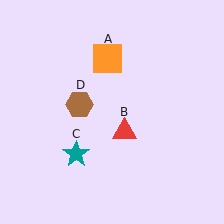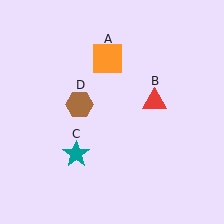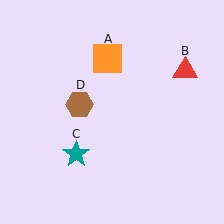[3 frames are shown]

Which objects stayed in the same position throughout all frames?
Orange square (object A) and teal star (object C) and brown hexagon (object D) remained stationary.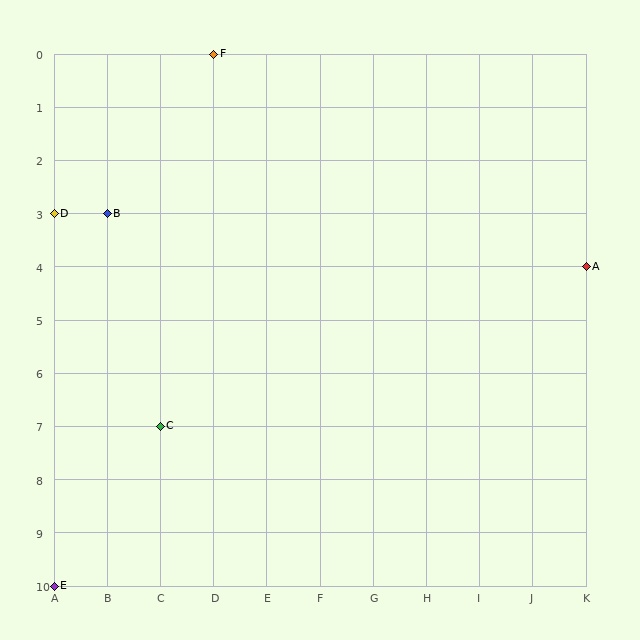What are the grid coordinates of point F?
Point F is at grid coordinates (D, 0).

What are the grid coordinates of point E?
Point E is at grid coordinates (A, 10).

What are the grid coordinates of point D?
Point D is at grid coordinates (A, 3).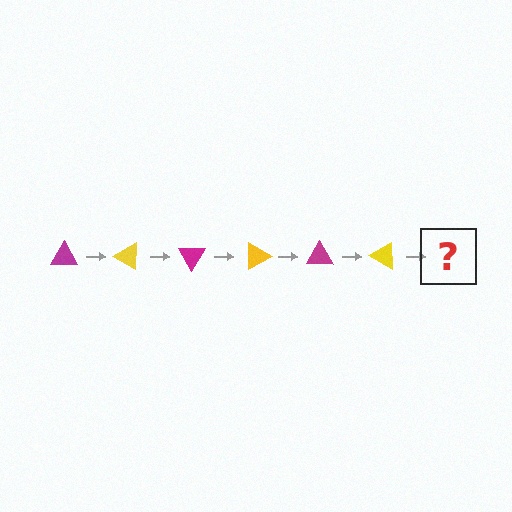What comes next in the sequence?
The next element should be a magenta triangle, rotated 180 degrees from the start.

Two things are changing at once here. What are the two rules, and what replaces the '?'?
The two rules are that it rotates 30 degrees each step and the color cycles through magenta and yellow. The '?' should be a magenta triangle, rotated 180 degrees from the start.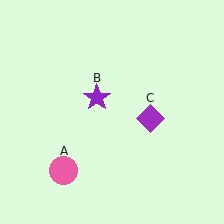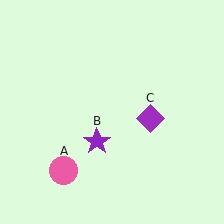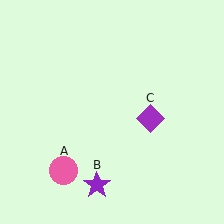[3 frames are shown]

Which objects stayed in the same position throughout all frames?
Pink circle (object A) and purple diamond (object C) remained stationary.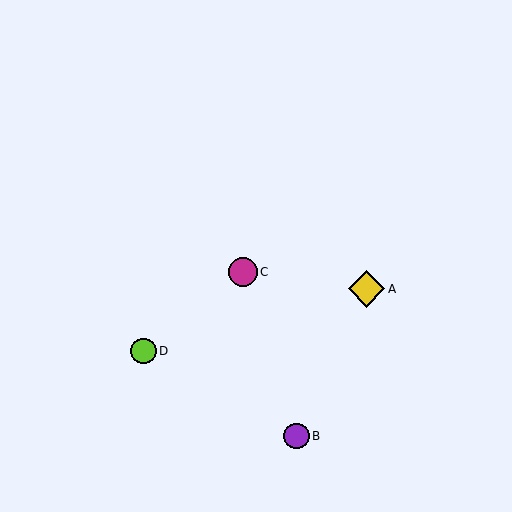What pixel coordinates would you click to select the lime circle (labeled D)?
Click at (143, 351) to select the lime circle D.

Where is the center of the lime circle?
The center of the lime circle is at (143, 351).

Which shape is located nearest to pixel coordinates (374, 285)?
The yellow diamond (labeled A) at (367, 289) is nearest to that location.